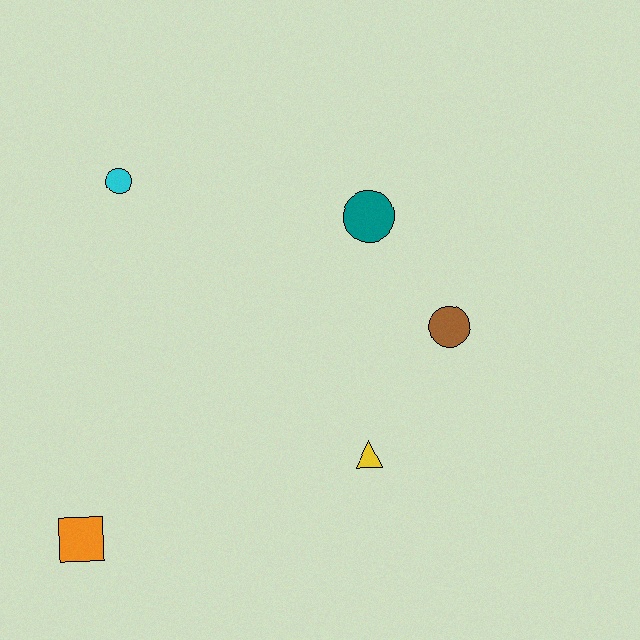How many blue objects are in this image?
There are no blue objects.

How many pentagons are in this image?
There are no pentagons.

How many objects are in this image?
There are 5 objects.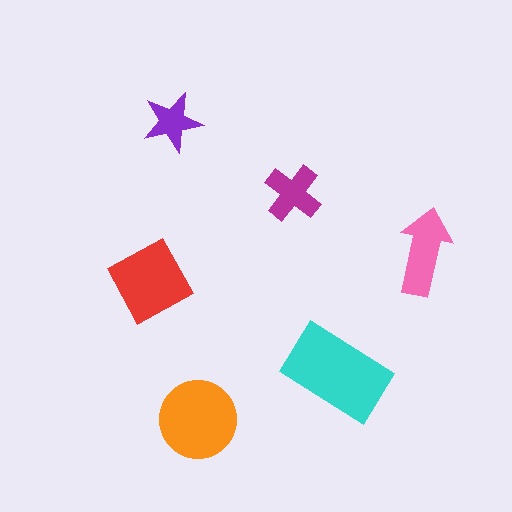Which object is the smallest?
The purple star.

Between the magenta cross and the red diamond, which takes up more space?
The red diamond.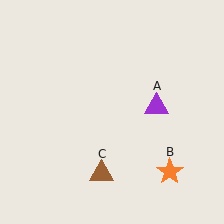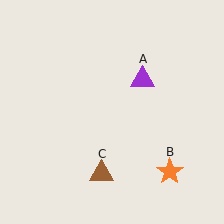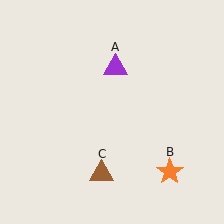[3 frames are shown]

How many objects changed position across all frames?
1 object changed position: purple triangle (object A).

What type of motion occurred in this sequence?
The purple triangle (object A) rotated counterclockwise around the center of the scene.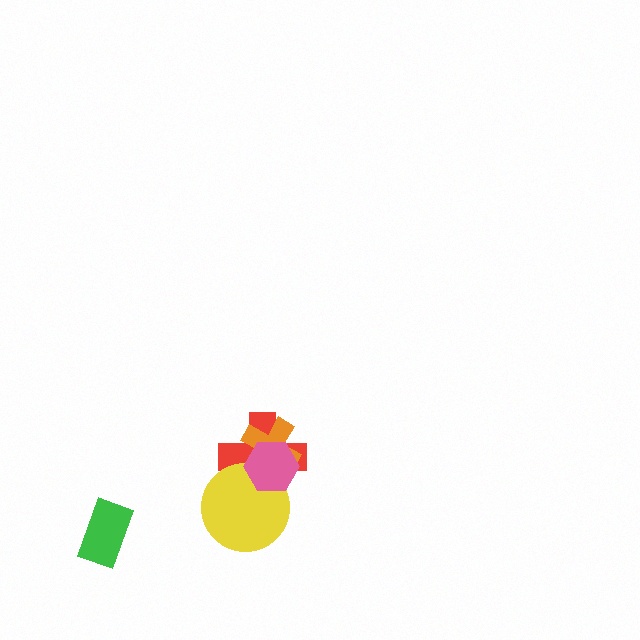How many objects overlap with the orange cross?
3 objects overlap with the orange cross.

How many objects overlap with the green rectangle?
0 objects overlap with the green rectangle.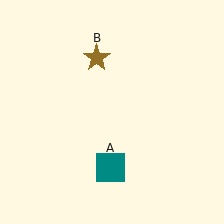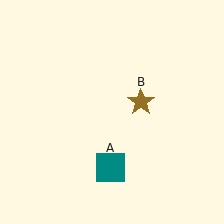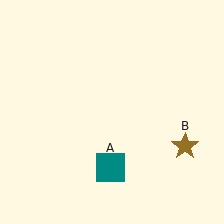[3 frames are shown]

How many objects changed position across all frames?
1 object changed position: brown star (object B).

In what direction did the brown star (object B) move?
The brown star (object B) moved down and to the right.